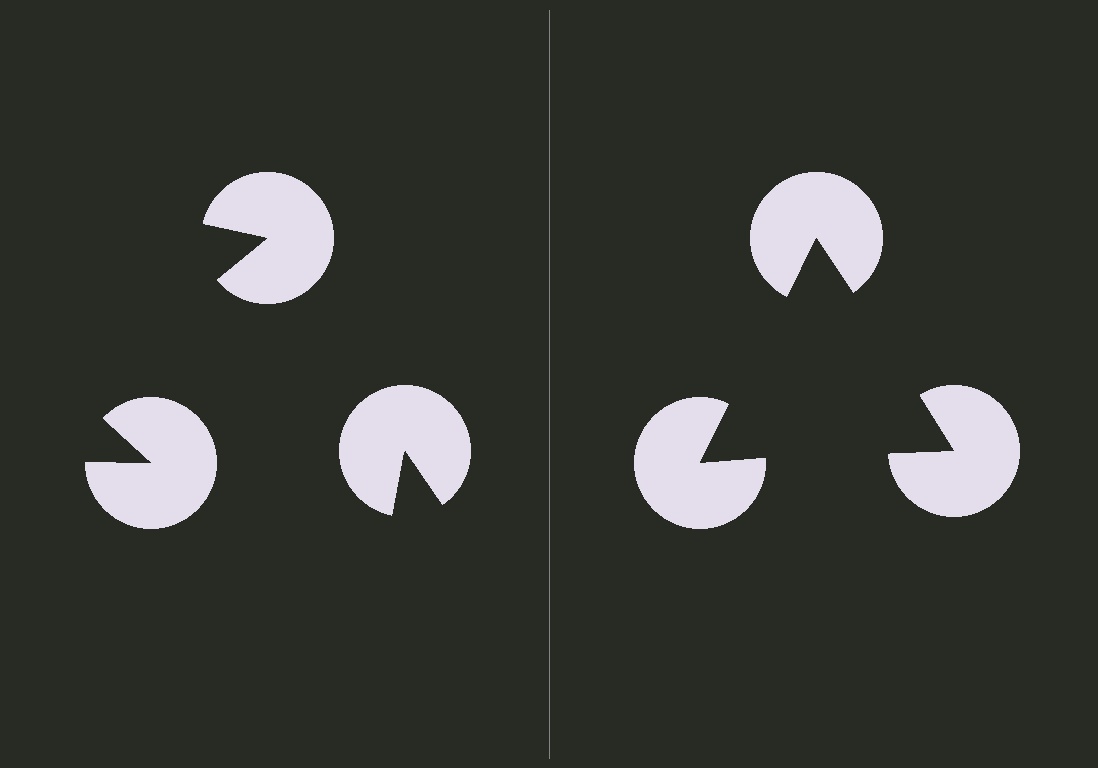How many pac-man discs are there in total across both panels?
6 — 3 on each side.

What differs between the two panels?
The pac-man discs are positioned identically on both sides; only the wedge orientations differ. On the right they align to a triangle; on the left they are misaligned.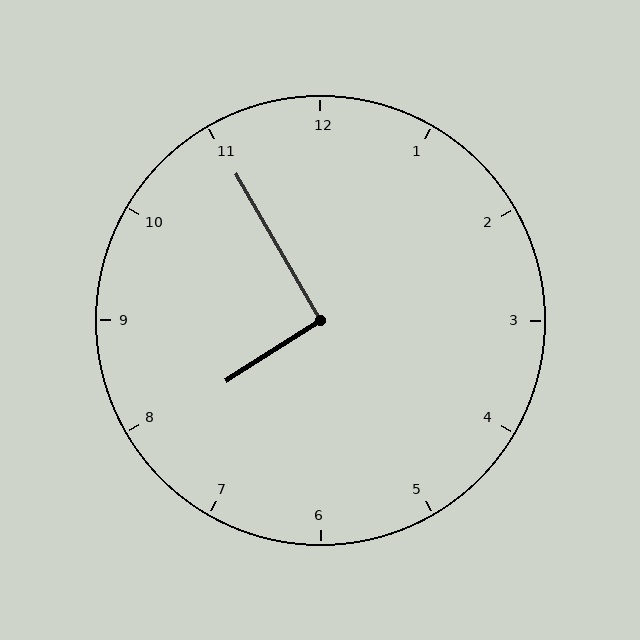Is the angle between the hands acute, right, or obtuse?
It is right.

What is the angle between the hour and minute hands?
Approximately 92 degrees.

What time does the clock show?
7:55.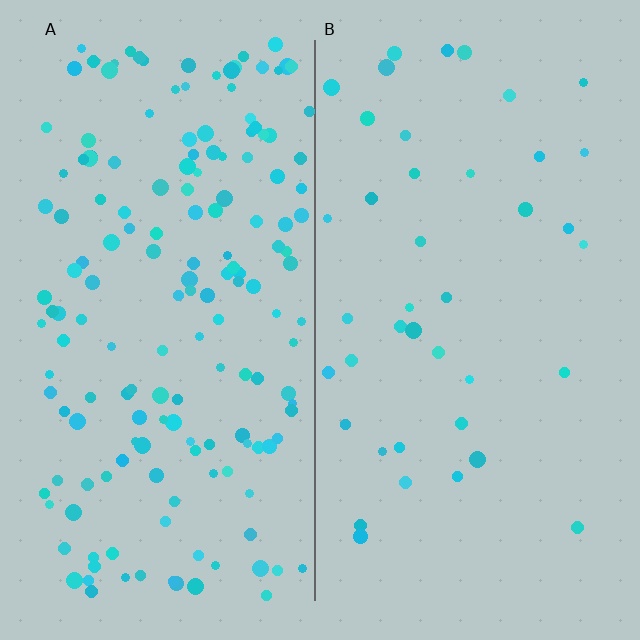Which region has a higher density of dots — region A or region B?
A (the left).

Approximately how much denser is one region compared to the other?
Approximately 4.1× — region A over region B.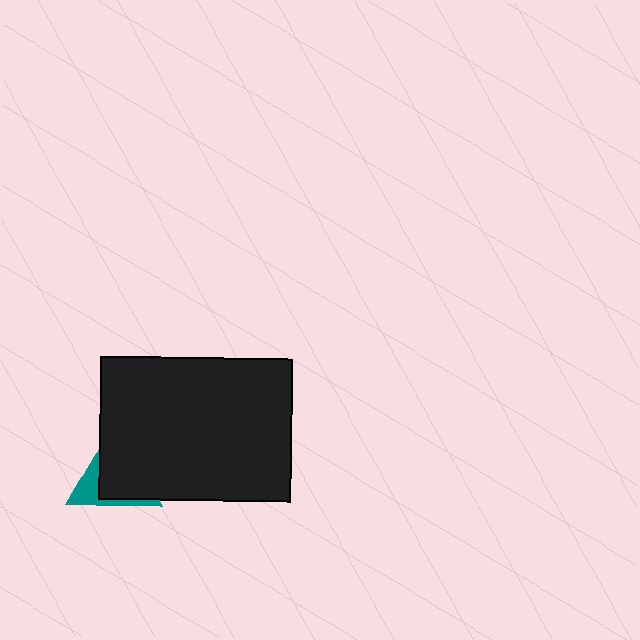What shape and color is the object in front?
The object in front is a black rectangle.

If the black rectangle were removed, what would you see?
You would see the complete teal triangle.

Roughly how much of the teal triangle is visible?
A small part of it is visible (roughly 32%).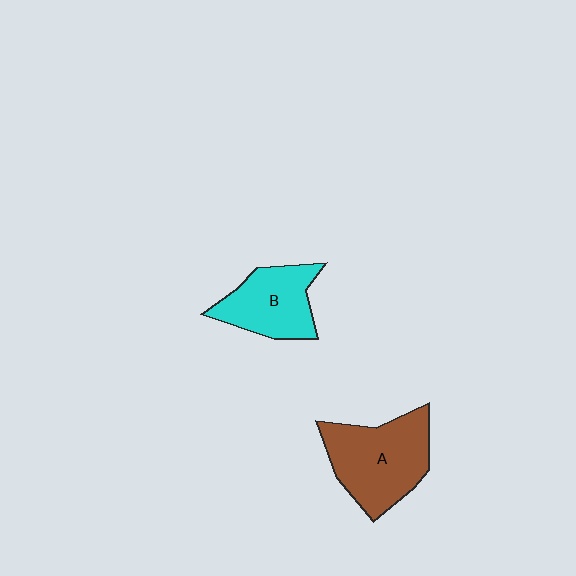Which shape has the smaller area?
Shape B (cyan).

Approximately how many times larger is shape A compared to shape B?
Approximately 1.4 times.